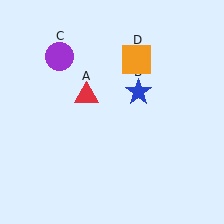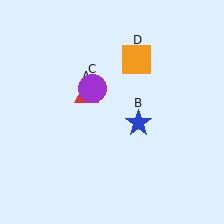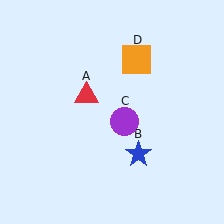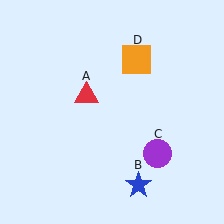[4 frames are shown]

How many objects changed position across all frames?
2 objects changed position: blue star (object B), purple circle (object C).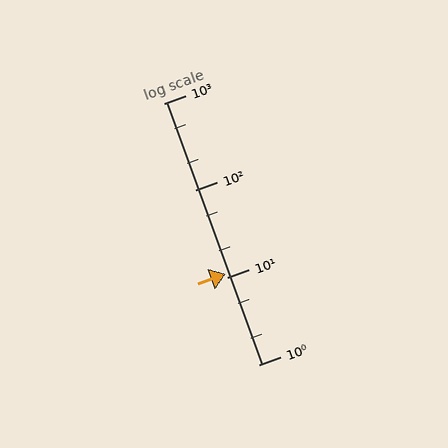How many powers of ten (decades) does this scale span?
The scale spans 3 decades, from 1 to 1000.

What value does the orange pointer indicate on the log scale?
The pointer indicates approximately 11.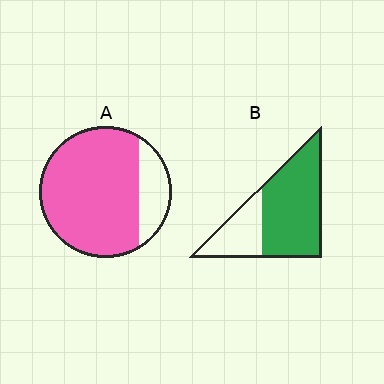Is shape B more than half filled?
Yes.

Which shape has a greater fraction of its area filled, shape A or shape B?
Shape A.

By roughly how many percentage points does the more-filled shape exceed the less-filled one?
By roughly 10 percentage points (A over B).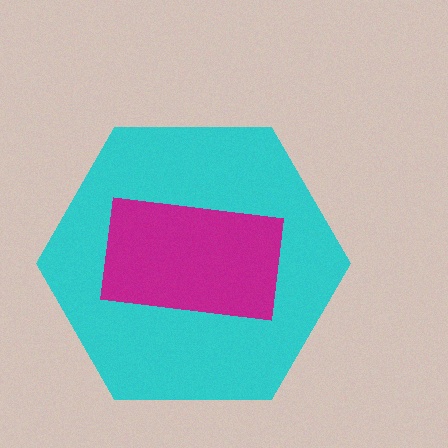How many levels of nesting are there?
2.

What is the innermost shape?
The magenta rectangle.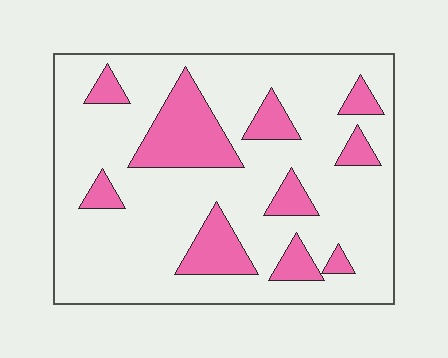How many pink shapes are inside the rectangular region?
10.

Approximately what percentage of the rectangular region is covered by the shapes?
Approximately 20%.